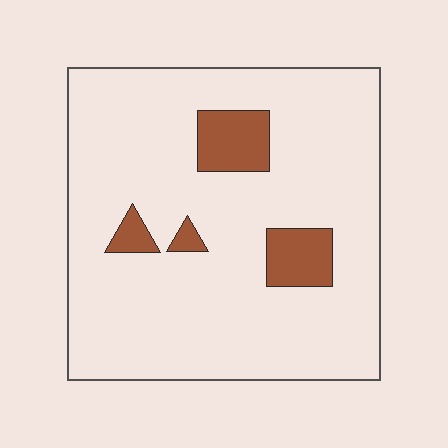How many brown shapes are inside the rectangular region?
4.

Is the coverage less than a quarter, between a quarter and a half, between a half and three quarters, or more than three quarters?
Less than a quarter.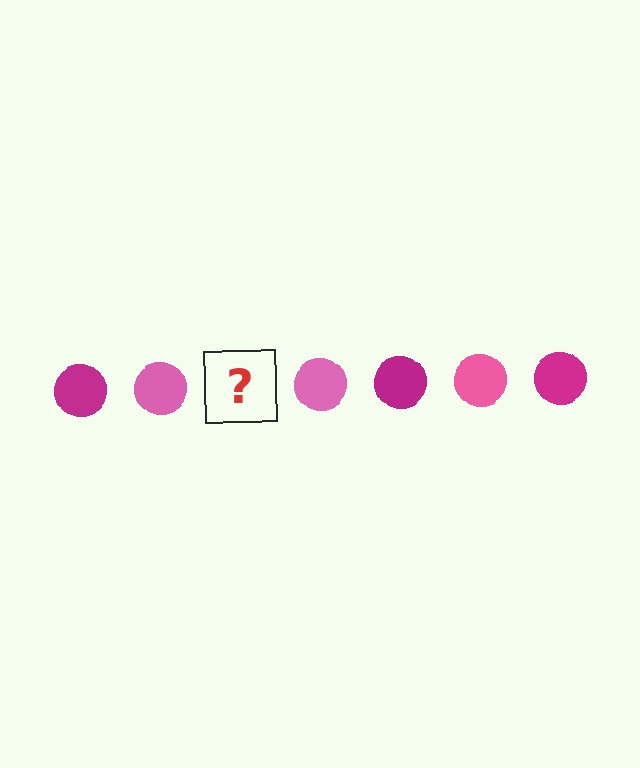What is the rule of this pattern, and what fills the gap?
The rule is that the pattern cycles through magenta, pink circles. The gap should be filled with a magenta circle.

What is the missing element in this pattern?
The missing element is a magenta circle.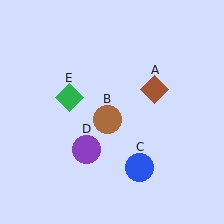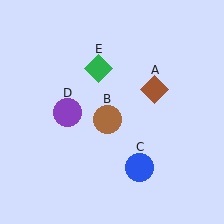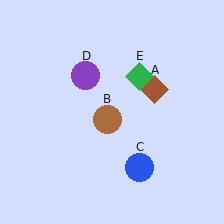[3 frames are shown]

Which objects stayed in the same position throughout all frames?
Brown diamond (object A) and brown circle (object B) and blue circle (object C) remained stationary.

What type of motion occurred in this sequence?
The purple circle (object D), green diamond (object E) rotated clockwise around the center of the scene.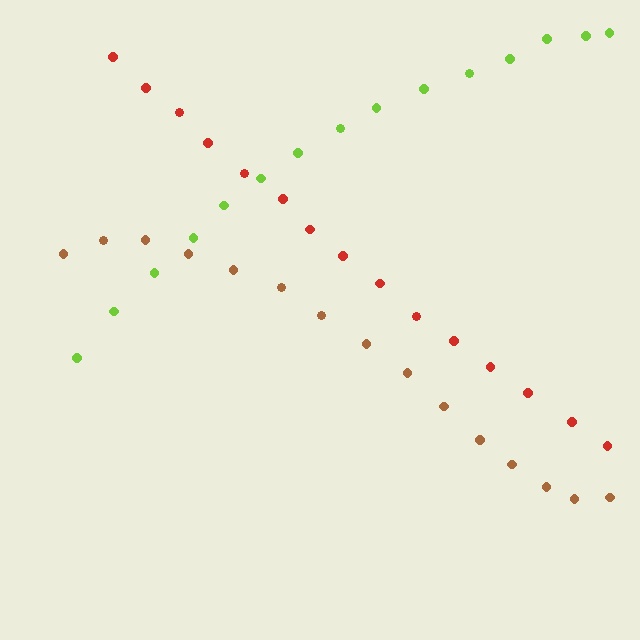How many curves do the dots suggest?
There are 3 distinct paths.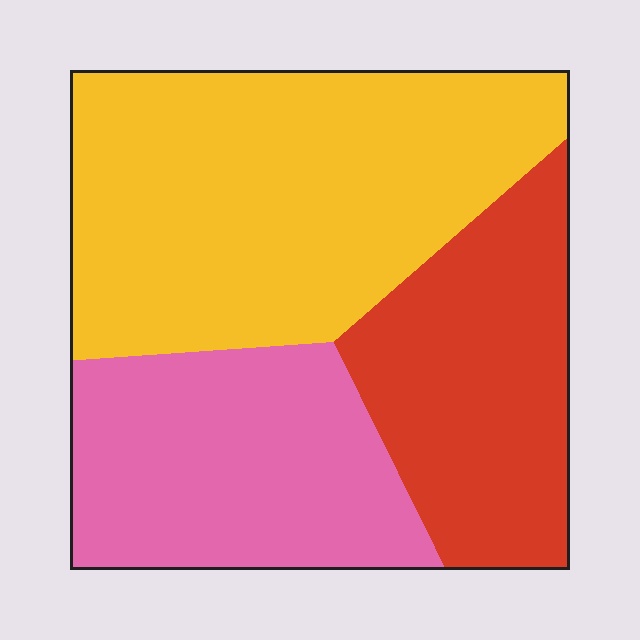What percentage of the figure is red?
Red takes up about one quarter (1/4) of the figure.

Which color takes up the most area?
Yellow, at roughly 45%.